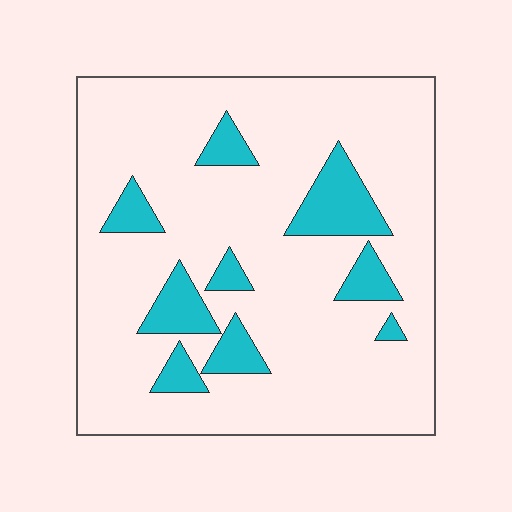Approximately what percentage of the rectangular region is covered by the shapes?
Approximately 15%.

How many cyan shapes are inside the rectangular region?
9.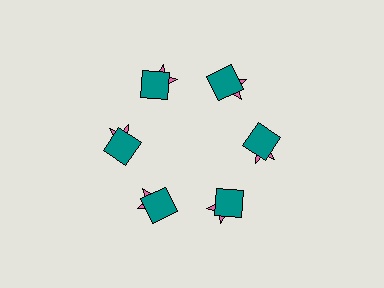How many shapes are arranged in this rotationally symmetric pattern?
There are 12 shapes, arranged in 6 groups of 2.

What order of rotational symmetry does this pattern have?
This pattern has 6-fold rotational symmetry.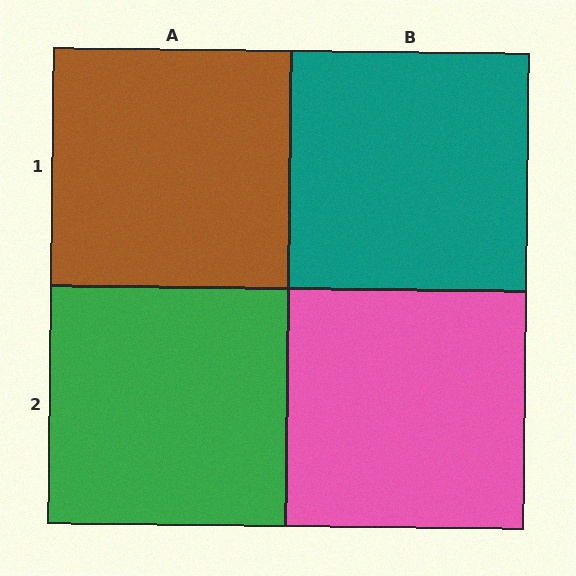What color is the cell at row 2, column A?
Green.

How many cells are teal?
1 cell is teal.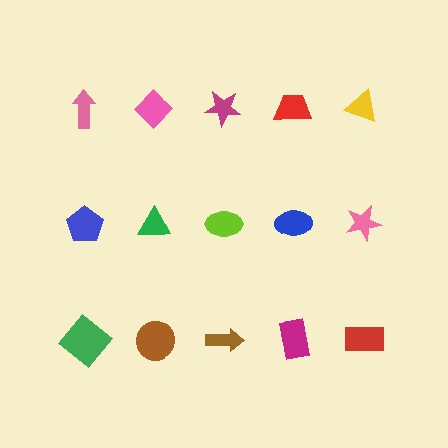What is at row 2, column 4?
A blue ellipse.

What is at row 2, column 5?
A pink star.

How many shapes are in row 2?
5 shapes.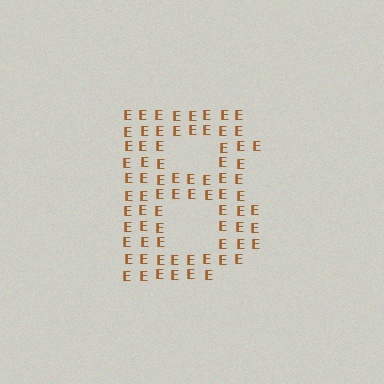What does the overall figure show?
The overall figure shows the letter B.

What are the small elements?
The small elements are letter E's.